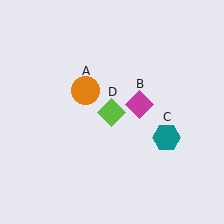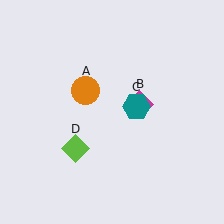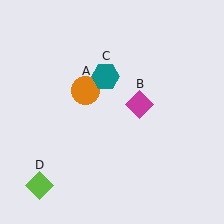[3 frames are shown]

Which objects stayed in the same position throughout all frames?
Orange circle (object A) and magenta diamond (object B) remained stationary.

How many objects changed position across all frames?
2 objects changed position: teal hexagon (object C), lime diamond (object D).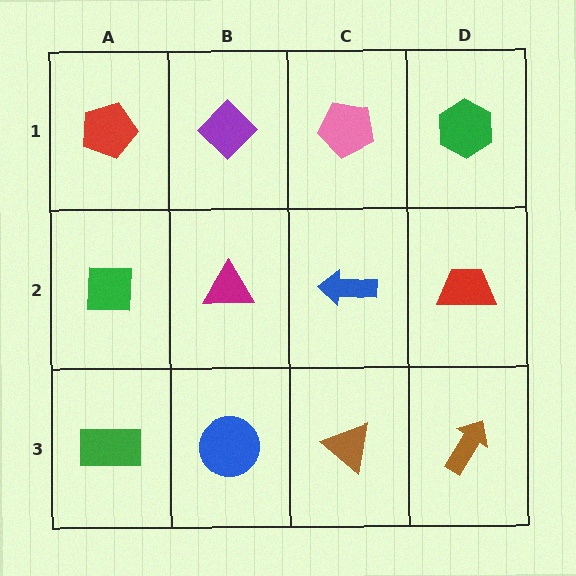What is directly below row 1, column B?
A magenta triangle.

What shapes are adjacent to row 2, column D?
A green hexagon (row 1, column D), a brown arrow (row 3, column D), a blue arrow (row 2, column C).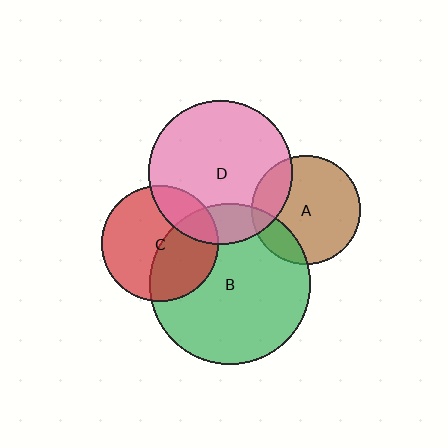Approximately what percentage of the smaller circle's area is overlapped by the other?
Approximately 20%.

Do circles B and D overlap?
Yes.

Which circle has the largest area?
Circle B (green).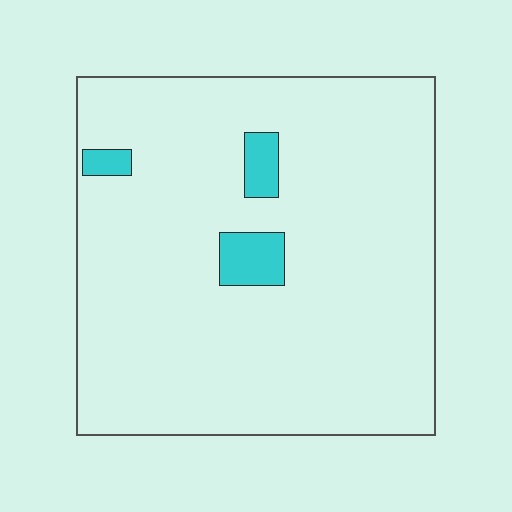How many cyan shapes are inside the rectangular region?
3.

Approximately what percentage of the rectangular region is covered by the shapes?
Approximately 5%.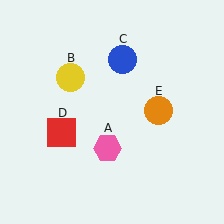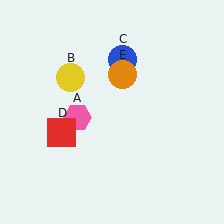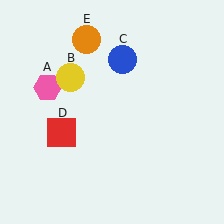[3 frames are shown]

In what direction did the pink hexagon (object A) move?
The pink hexagon (object A) moved up and to the left.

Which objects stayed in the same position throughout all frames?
Yellow circle (object B) and blue circle (object C) and red square (object D) remained stationary.